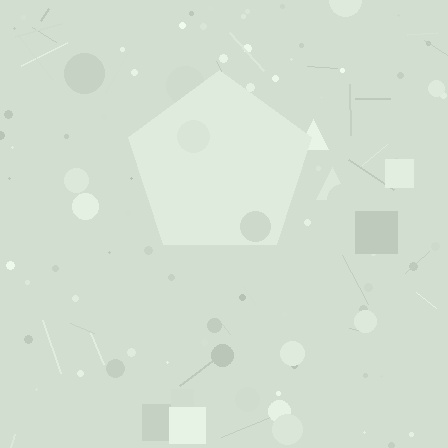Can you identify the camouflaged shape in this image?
The camouflaged shape is a pentagon.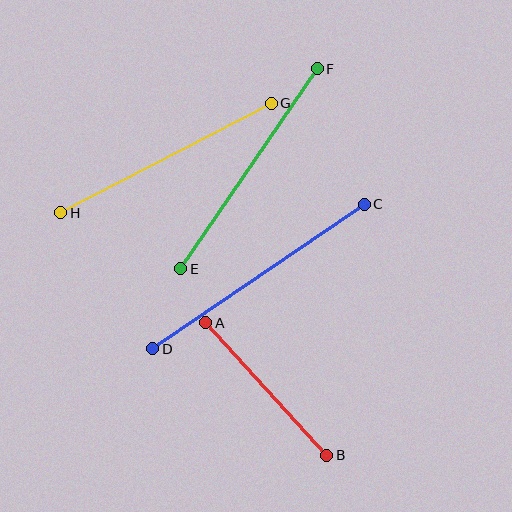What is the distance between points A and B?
The distance is approximately 179 pixels.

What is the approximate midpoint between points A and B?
The midpoint is at approximately (266, 389) pixels.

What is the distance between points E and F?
The distance is approximately 242 pixels.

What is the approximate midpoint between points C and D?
The midpoint is at approximately (258, 276) pixels.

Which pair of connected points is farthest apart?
Points C and D are farthest apart.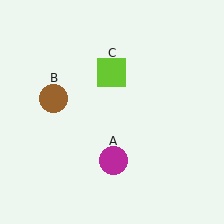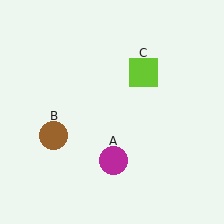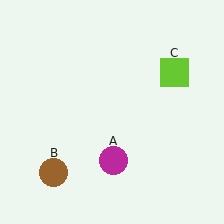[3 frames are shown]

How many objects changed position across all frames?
2 objects changed position: brown circle (object B), lime square (object C).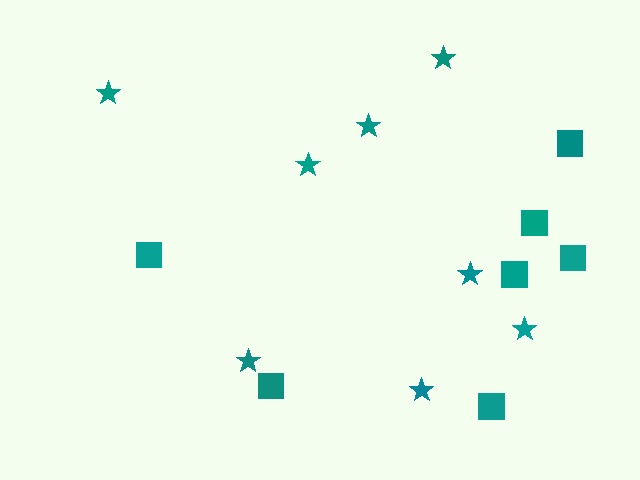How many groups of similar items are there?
There are 2 groups: one group of squares (7) and one group of stars (8).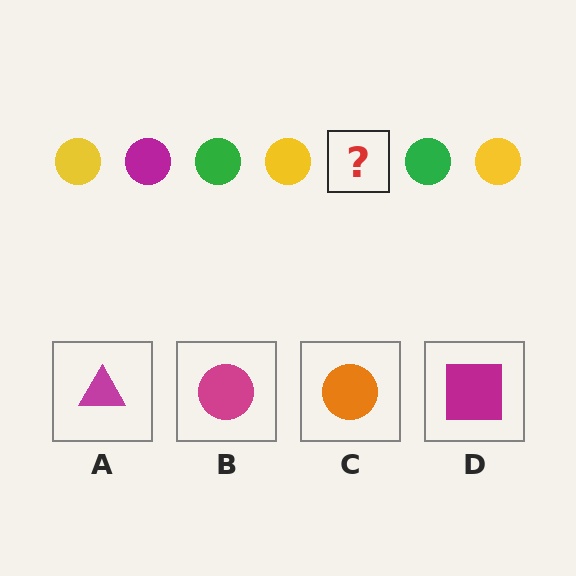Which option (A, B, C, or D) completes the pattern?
B.